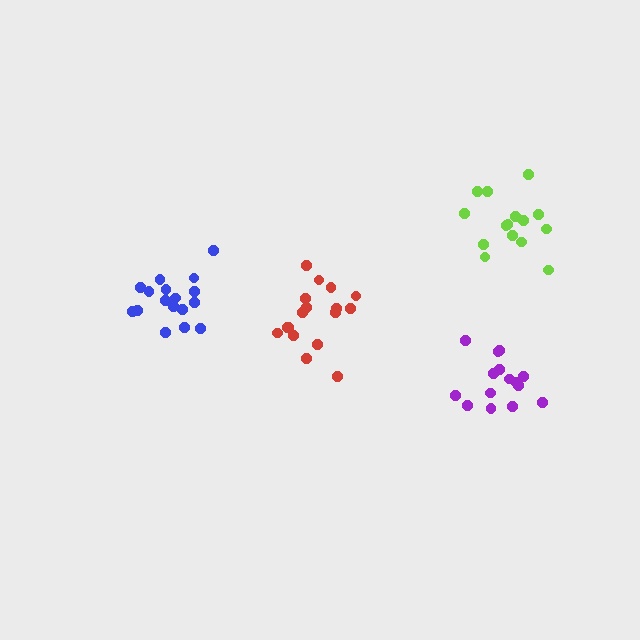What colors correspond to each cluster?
The clusters are colored: purple, blue, lime, red.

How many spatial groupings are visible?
There are 4 spatial groupings.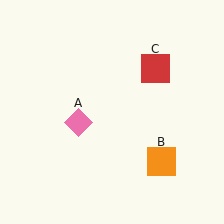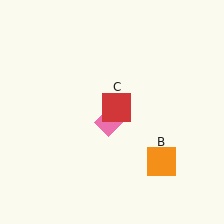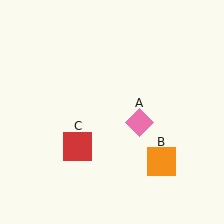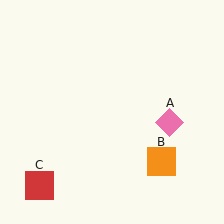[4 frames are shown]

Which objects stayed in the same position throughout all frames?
Orange square (object B) remained stationary.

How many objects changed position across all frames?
2 objects changed position: pink diamond (object A), red square (object C).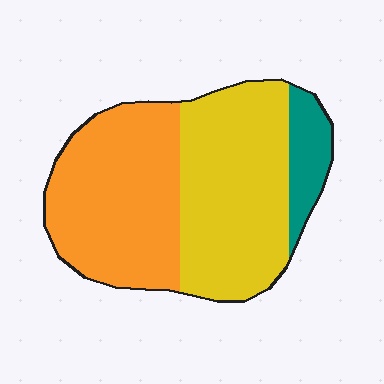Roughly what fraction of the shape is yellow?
Yellow covers about 45% of the shape.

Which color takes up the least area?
Teal, at roughly 10%.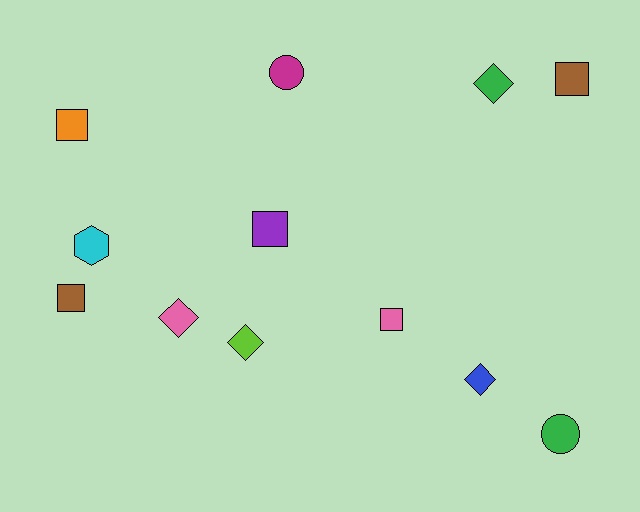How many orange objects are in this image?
There is 1 orange object.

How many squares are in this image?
There are 5 squares.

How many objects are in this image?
There are 12 objects.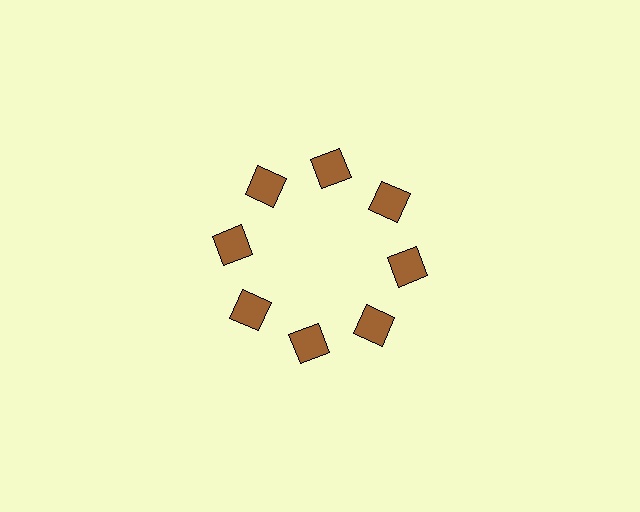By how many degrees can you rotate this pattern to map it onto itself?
The pattern maps onto itself every 45 degrees of rotation.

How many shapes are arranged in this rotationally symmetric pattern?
There are 8 shapes, arranged in 8 groups of 1.